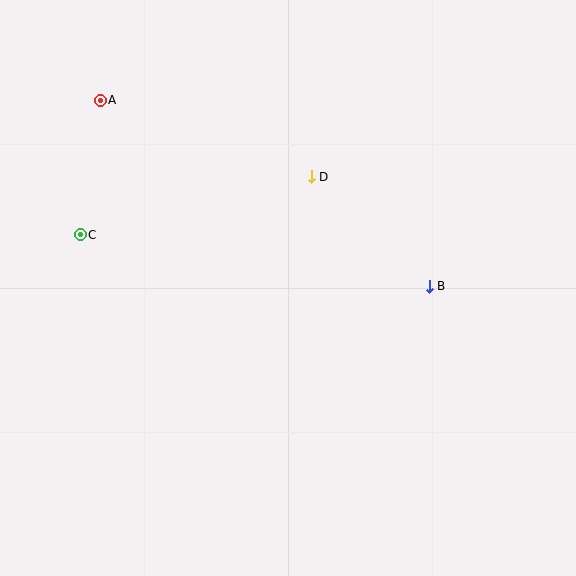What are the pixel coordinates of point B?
Point B is at (429, 286).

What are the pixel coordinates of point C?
Point C is at (80, 235).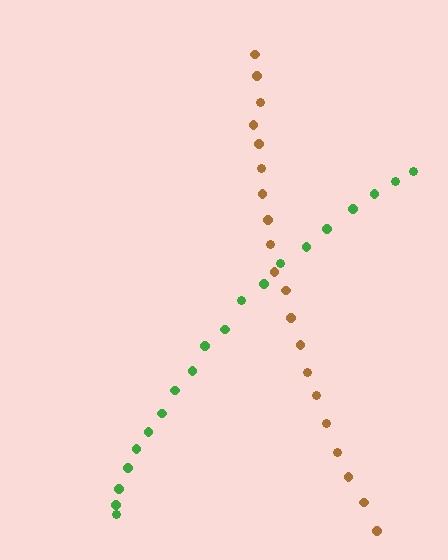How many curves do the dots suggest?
There are 2 distinct paths.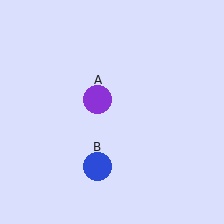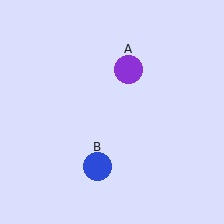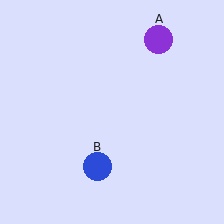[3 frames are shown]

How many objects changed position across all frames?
1 object changed position: purple circle (object A).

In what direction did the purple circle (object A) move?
The purple circle (object A) moved up and to the right.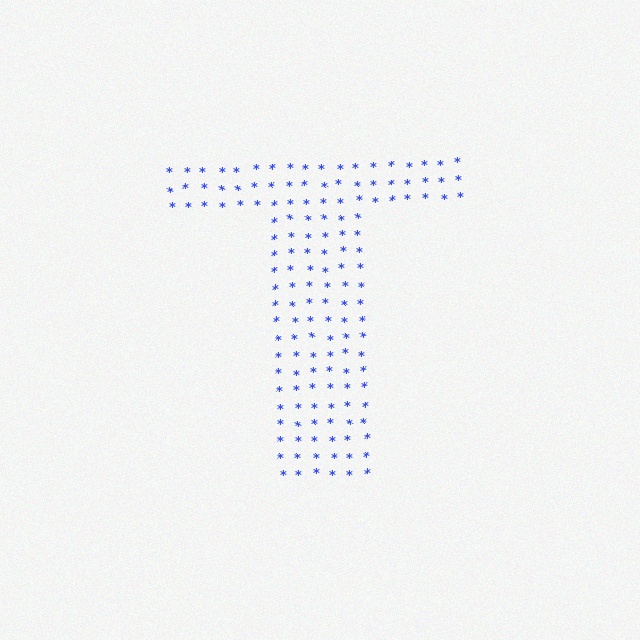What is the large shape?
The large shape is the letter T.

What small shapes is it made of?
It is made of small asterisks.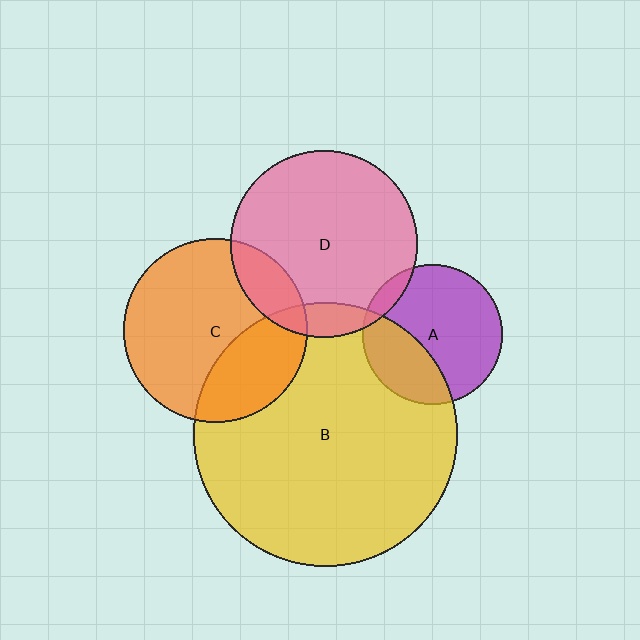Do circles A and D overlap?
Yes.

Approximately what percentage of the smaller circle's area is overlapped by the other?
Approximately 10%.